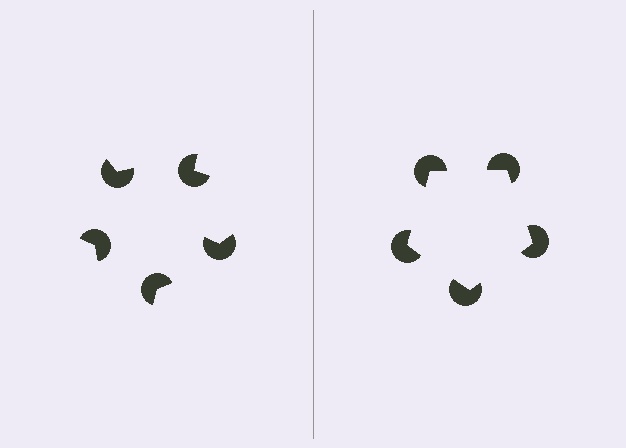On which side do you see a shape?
An illusory pentagon appears on the right side. On the left side the wedge cuts are rotated, so no coherent shape forms.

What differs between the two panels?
The pac-man discs are positioned identically on both sides; only the wedge orientations differ. On the right they align to a pentagon; on the left they are misaligned.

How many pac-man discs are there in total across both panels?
10 — 5 on each side.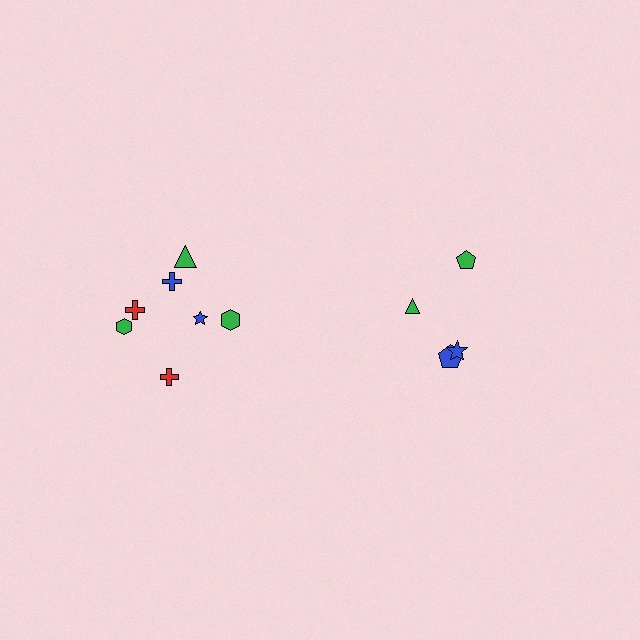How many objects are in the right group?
There are 4 objects.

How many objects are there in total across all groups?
There are 11 objects.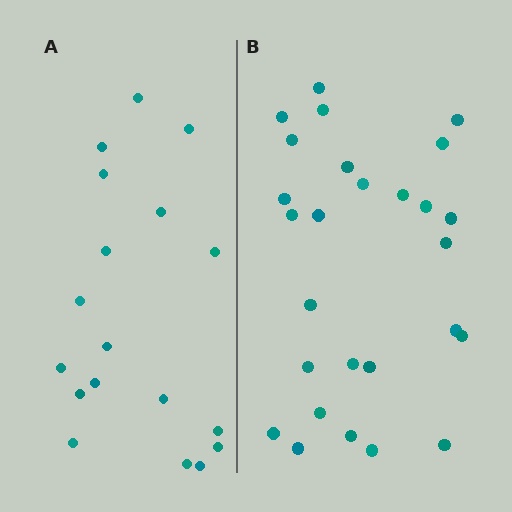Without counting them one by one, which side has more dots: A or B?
Region B (the right region) has more dots.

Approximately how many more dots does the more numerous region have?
Region B has roughly 8 or so more dots than region A.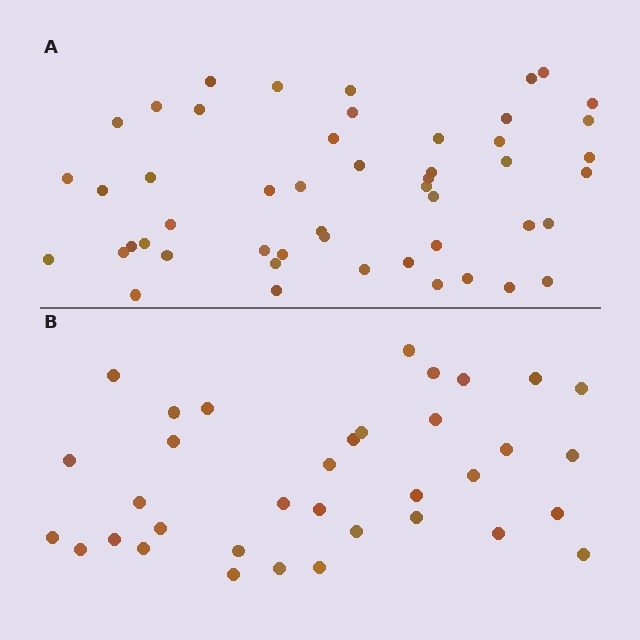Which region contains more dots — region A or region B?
Region A (the top region) has more dots.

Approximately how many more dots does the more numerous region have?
Region A has approximately 15 more dots than region B.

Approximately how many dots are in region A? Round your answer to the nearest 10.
About 50 dots.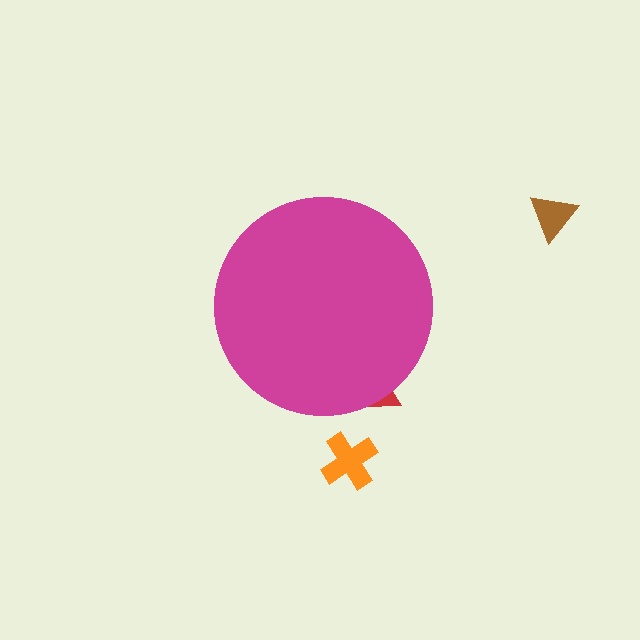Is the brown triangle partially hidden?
No, the brown triangle is fully visible.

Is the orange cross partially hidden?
No, the orange cross is fully visible.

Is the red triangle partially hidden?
Yes, the red triangle is partially hidden behind the magenta circle.